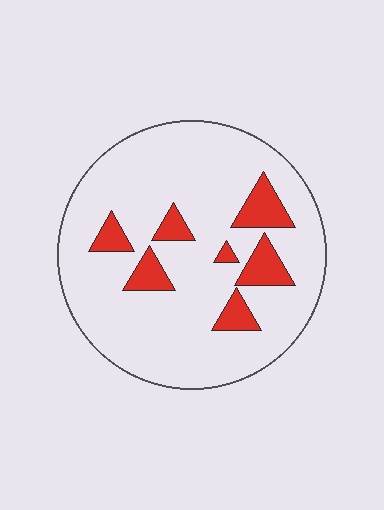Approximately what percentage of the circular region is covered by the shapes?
Approximately 15%.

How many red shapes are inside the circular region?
7.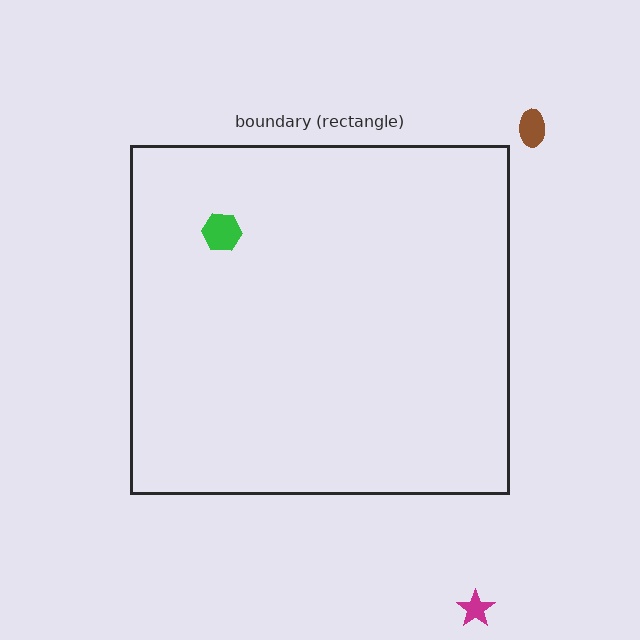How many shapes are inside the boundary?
1 inside, 2 outside.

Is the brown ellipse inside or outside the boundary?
Outside.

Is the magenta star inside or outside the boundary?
Outside.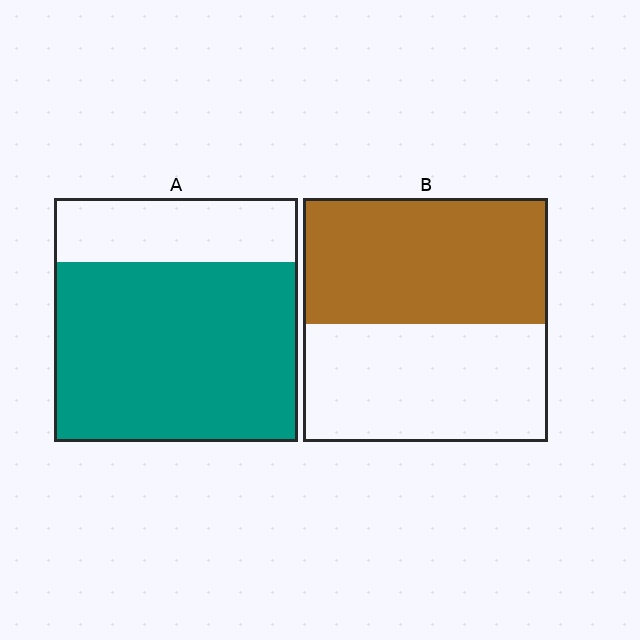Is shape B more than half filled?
Roughly half.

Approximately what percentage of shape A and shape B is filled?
A is approximately 75% and B is approximately 50%.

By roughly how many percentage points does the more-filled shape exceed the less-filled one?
By roughly 20 percentage points (A over B).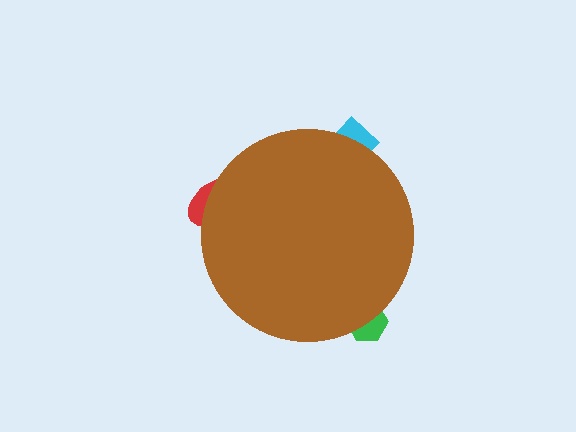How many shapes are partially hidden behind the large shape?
3 shapes are partially hidden.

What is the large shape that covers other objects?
A brown circle.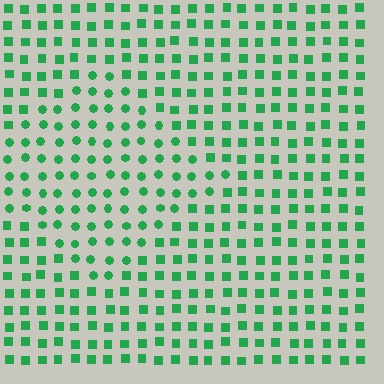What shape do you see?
I see a diamond.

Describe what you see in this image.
The image is filled with small green elements arranged in a uniform grid. A diamond-shaped region contains circles, while the surrounding area contains squares. The boundary is defined purely by the change in element shape.